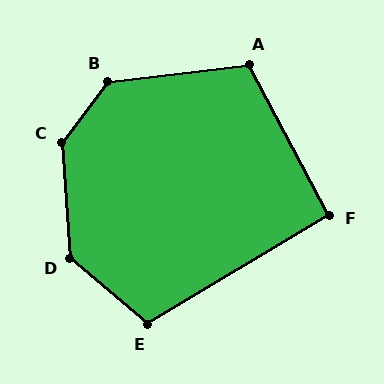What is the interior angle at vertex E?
Approximately 109 degrees (obtuse).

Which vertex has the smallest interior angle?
F, at approximately 93 degrees.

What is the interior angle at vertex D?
Approximately 134 degrees (obtuse).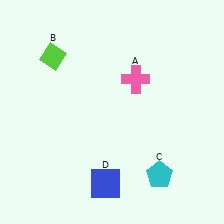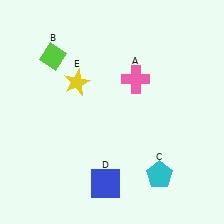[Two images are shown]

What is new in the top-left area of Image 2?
A yellow star (E) was added in the top-left area of Image 2.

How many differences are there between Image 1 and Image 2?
There is 1 difference between the two images.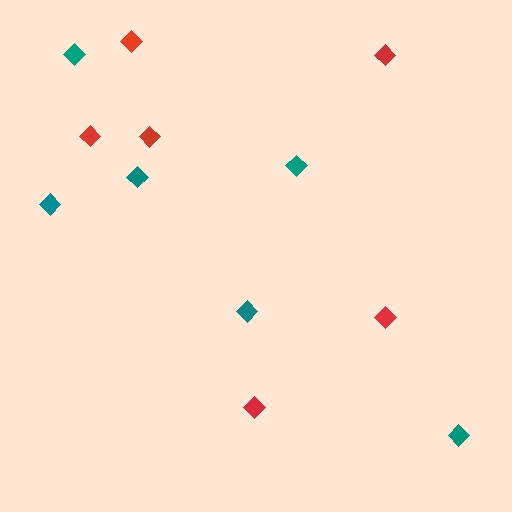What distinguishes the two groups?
There are 2 groups: one group of red diamonds (6) and one group of teal diamonds (6).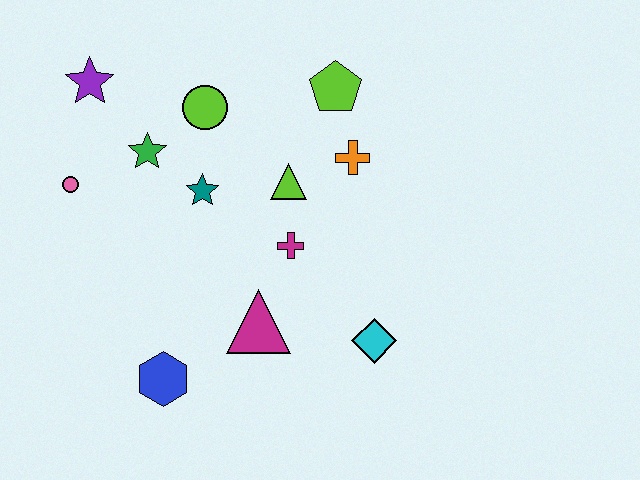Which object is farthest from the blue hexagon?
The lime pentagon is farthest from the blue hexagon.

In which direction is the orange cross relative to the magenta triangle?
The orange cross is above the magenta triangle.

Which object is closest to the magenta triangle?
The magenta cross is closest to the magenta triangle.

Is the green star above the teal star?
Yes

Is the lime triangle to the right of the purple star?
Yes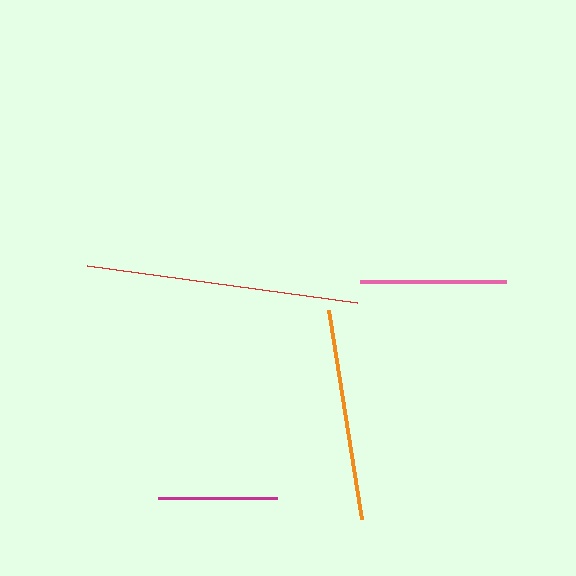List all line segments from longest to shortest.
From longest to shortest: red, orange, pink, magenta.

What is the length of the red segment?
The red segment is approximately 273 pixels long.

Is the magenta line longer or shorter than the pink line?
The pink line is longer than the magenta line.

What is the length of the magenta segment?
The magenta segment is approximately 119 pixels long.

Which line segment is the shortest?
The magenta line is the shortest at approximately 119 pixels.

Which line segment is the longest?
The red line is the longest at approximately 273 pixels.